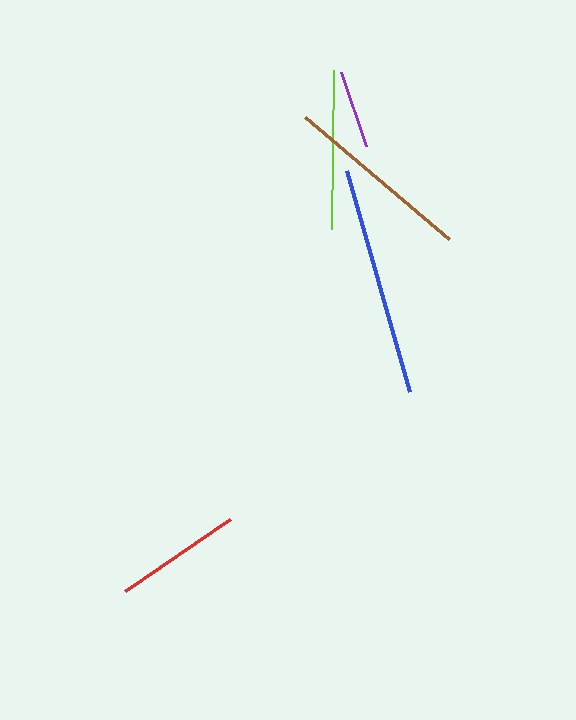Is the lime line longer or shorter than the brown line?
The brown line is longer than the lime line.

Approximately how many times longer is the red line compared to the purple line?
The red line is approximately 1.6 times the length of the purple line.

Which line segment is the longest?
The blue line is the longest at approximately 230 pixels.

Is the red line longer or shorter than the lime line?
The lime line is longer than the red line.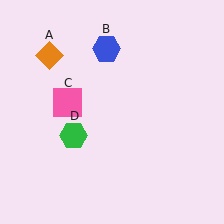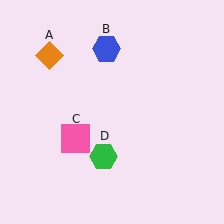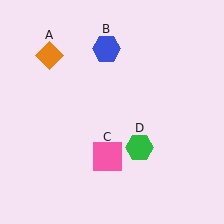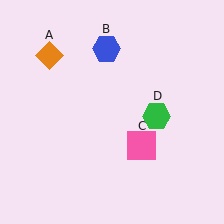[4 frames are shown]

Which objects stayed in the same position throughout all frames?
Orange diamond (object A) and blue hexagon (object B) remained stationary.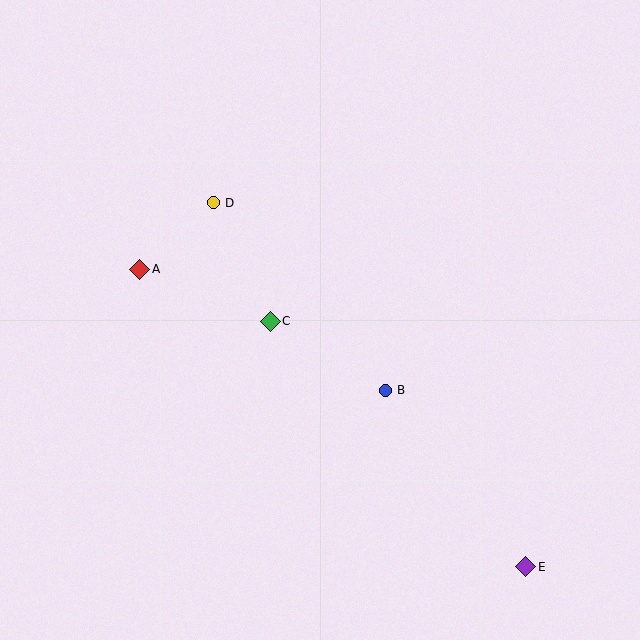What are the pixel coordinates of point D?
Point D is at (213, 203).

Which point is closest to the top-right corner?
Point B is closest to the top-right corner.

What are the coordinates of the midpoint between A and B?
The midpoint between A and B is at (262, 330).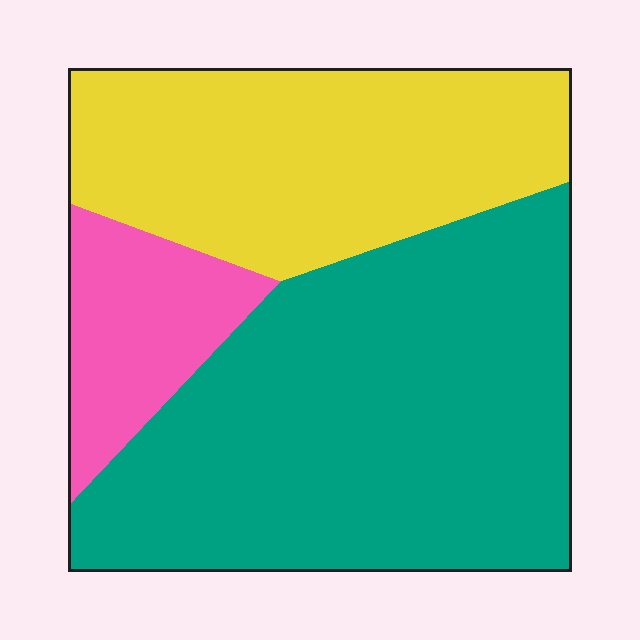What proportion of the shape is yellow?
Yellow takes up about one third (1/3) of the shape.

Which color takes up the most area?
Teal, at roughly 55%.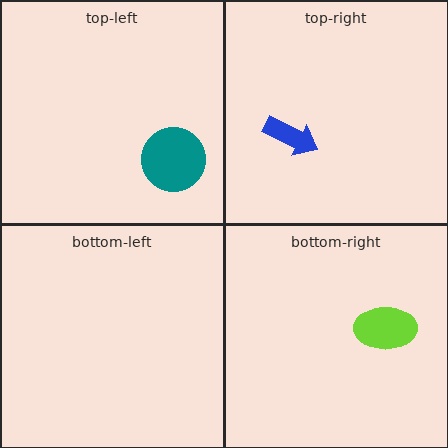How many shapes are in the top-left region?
1.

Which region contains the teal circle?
The top-left region.